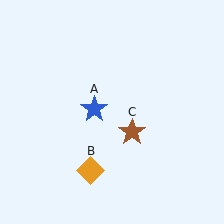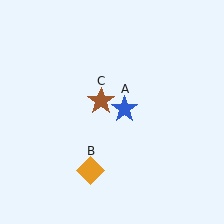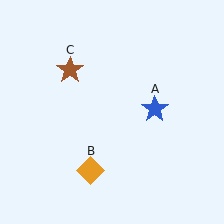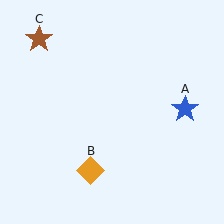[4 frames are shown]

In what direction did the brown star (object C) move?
The brown star (object C) moved up and to the left.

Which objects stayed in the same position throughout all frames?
Orange diamond (object B) remained stationary.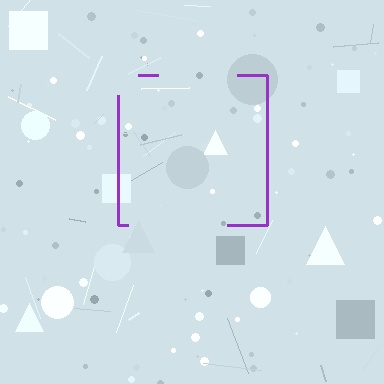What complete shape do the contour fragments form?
The contour fragments form a square.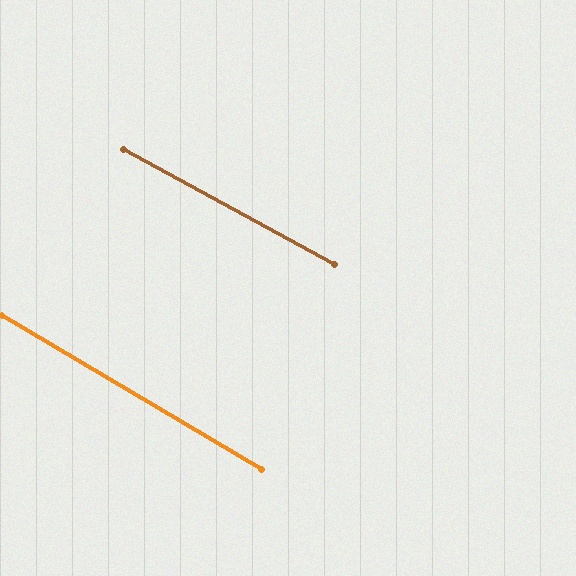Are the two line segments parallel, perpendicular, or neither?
Parallel — their directions differ by only 2.0°.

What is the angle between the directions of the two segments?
Approximately 2 degrees.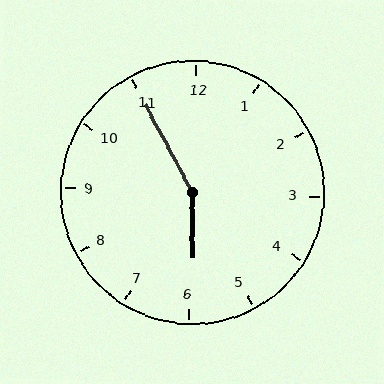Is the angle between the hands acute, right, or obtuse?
It is obtuse.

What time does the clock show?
5:55.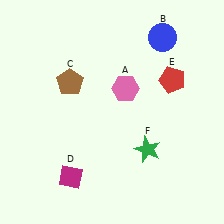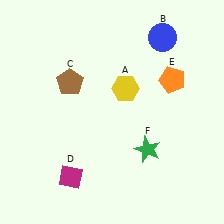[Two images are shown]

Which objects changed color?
A changed from pink to yellow. E changed from red to orange.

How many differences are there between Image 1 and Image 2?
There are 2 differences between the two images.